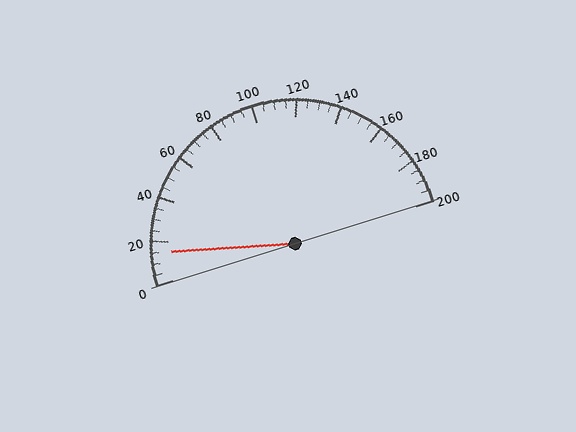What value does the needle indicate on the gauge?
The needle indicates approximately 15.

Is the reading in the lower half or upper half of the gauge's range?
The reading is in the lower half of the range (0 to 200).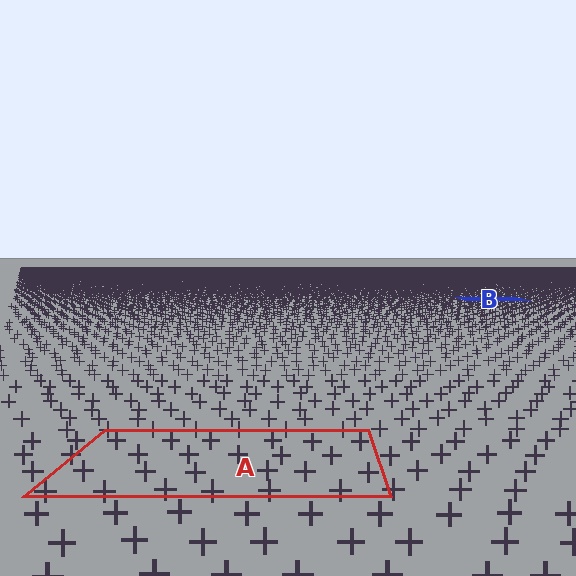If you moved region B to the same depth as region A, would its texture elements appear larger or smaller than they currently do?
They would appear larger. At a closer depth, the same texture elements are projected at a bigger on-screen size.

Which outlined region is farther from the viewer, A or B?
Region B is farther from the viewer — the texture elements inside it appear smaller and more densely packed.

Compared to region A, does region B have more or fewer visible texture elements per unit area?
Region B has more texture elements per unit area — they are packed more densely because it is farther away.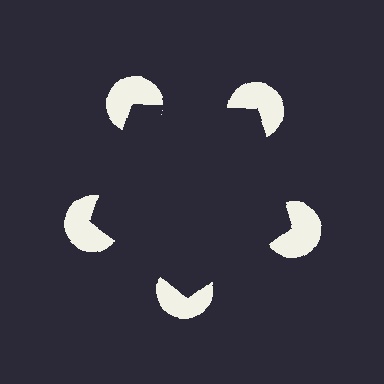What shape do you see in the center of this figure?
An illusory pentagon — its edges are inferred from the aligned wedge cuts in the pac-man discs, not physically drawn.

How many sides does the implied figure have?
5 sides.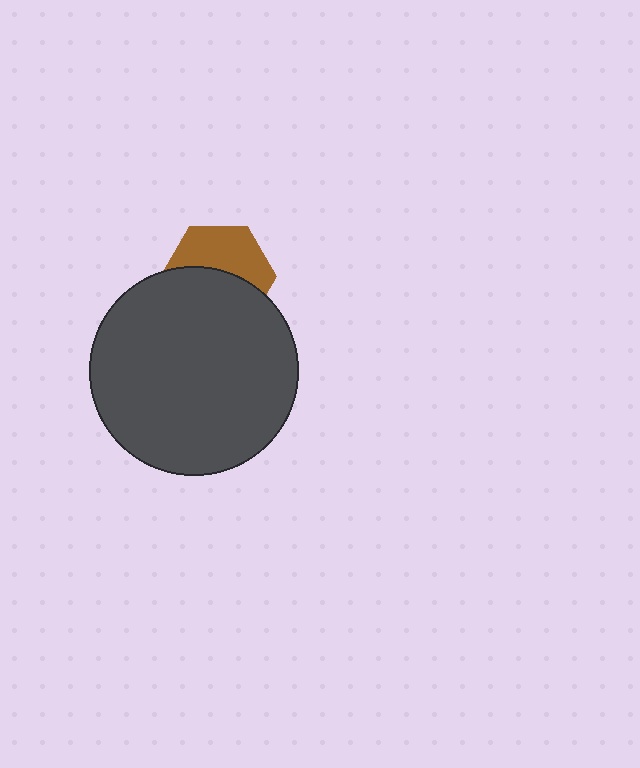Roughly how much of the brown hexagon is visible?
About half of it is visible (roughly 47%).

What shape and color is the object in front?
The object in front is a dark gray circle.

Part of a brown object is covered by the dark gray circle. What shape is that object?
It is a hexagon.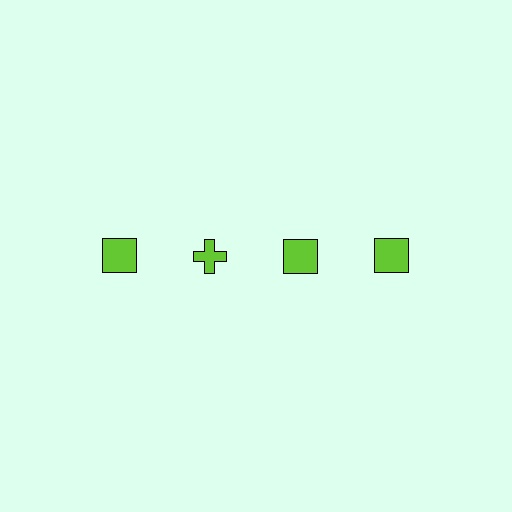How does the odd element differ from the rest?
It has a different shape: cross instead of square.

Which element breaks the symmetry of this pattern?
The lime cross in the top row, second from left column breaks the symmetry. All other shapes are lime squares.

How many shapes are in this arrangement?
There are 4 shapes arranged in a grid pattern.